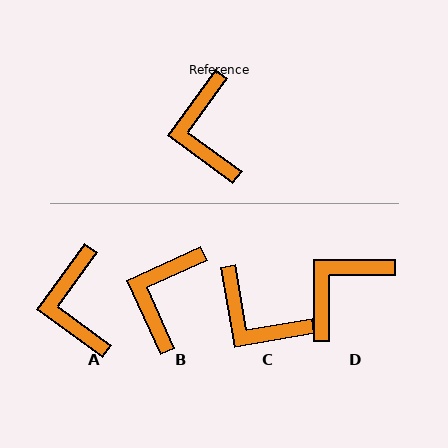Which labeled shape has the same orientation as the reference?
A.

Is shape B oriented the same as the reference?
No, it is off by about 30 degrees.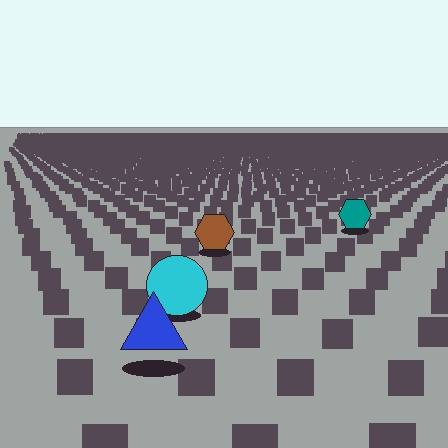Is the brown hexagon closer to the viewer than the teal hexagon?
Yes. The brown hexagon is closer — you can tell from the texture gradient: the ground texture is coarser near it.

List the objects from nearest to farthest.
From nearest to farthest: the blue triangle, the cyan circle, the brown hexagon, the teal hexagon.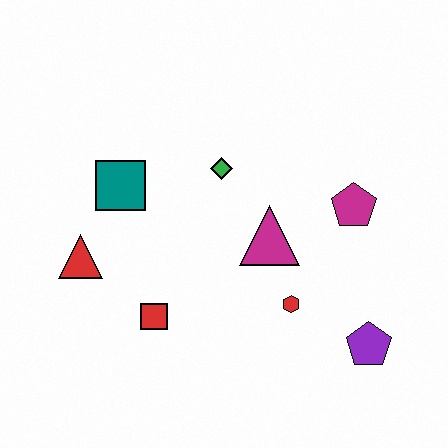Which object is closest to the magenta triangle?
The red hexagon is closest to the magenta triangle.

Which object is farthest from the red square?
The magenta pentagon is farthest from the red square.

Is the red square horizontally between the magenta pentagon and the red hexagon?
No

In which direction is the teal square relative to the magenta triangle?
The teal square is to the left of the magenta triangle.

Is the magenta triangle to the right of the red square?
Yes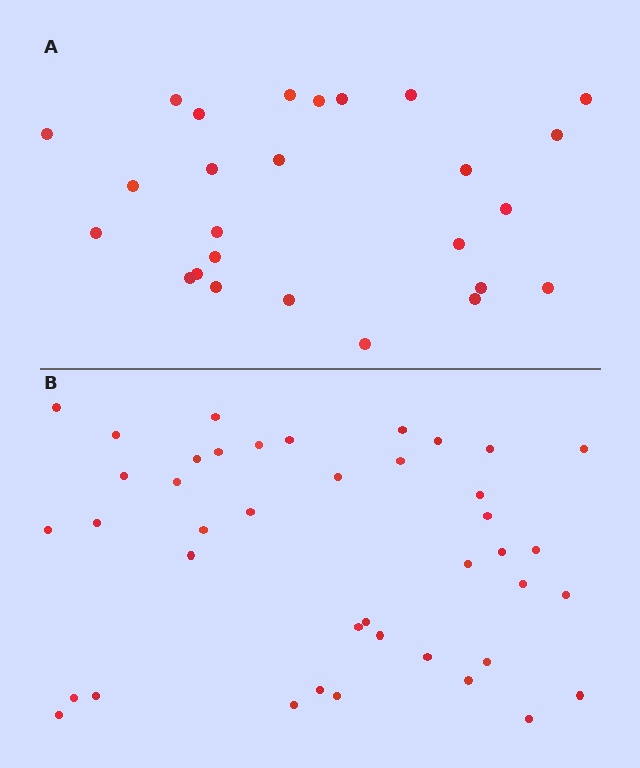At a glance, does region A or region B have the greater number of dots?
Region B (the bottom region) has more dots.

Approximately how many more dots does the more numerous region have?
Region B has approximately 15 more dots than region A.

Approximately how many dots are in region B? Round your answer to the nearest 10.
About 40 dots. (The exact count is 41, which rounds to 40.)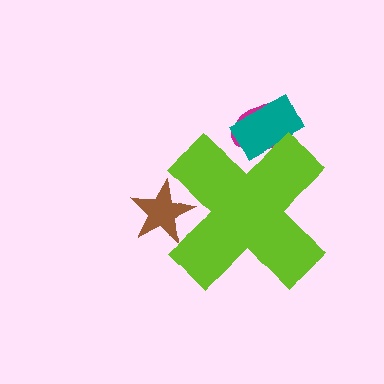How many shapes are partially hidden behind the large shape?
3 shapes are partially hidden.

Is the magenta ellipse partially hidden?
Yes, the magenta ellipse is partially hidden behind the lime cross.